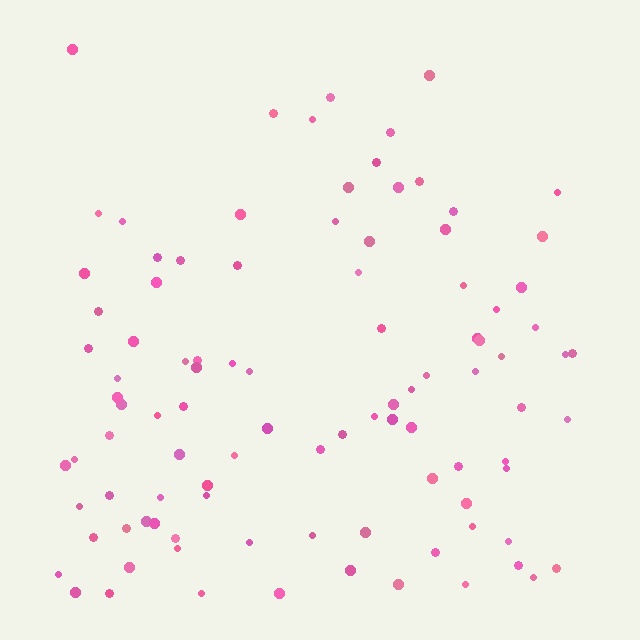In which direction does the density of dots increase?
From top to bottom, with the bottom side densest.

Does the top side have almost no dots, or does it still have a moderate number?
Still a moderate number, just noticeably fewer than the bottom.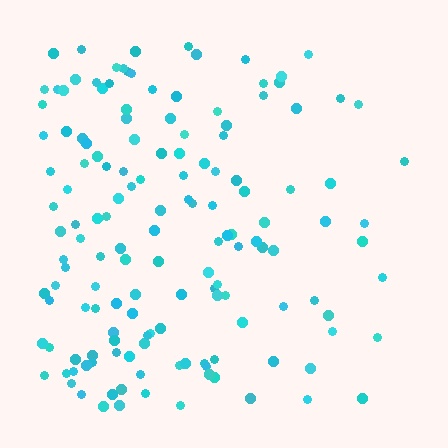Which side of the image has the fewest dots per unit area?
The right.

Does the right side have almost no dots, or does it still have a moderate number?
Still a moderate number, just noticeably fewer than the left.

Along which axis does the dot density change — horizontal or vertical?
Horizontal.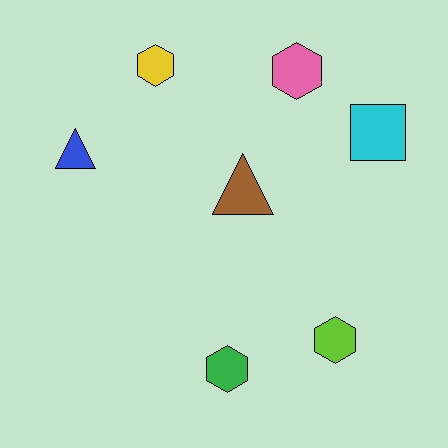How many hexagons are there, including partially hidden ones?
There are 4 hexagons.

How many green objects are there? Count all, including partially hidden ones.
There is 1 green object.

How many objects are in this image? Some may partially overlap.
There are 7 objects.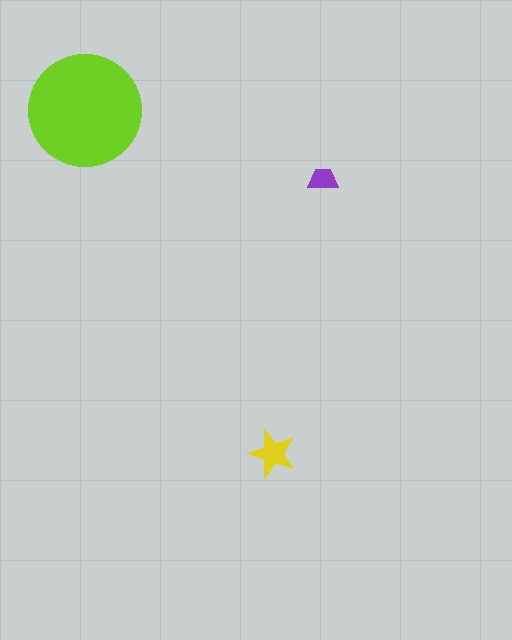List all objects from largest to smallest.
The lime circle, the yellow star, the purple trapezoid.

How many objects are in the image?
There are 3 objects in the image.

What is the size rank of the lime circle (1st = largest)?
1st.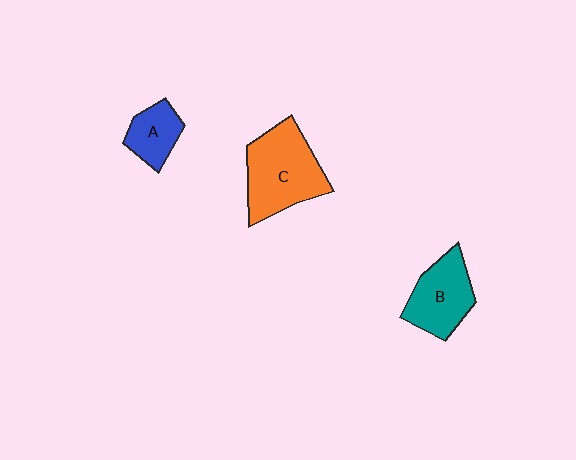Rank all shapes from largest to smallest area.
From largest to smallest: C (orange), B (teal), A (blue).